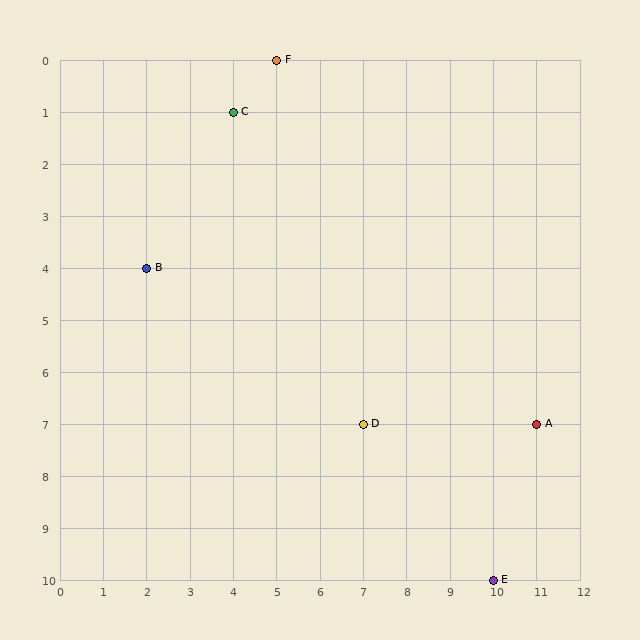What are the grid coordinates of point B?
Point B is at grid coordinates (2, 4).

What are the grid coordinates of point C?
Point C is at grid coordinates (4, 1).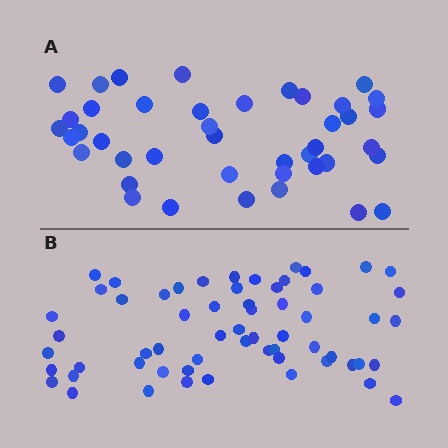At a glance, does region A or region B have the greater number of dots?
Region B (the bottom region) has more dots.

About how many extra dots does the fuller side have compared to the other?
Region B has approximately 20 more dots than region A.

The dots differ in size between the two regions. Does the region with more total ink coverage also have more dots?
No. Region A has more total ink coverage because its dots are larger, but region B actually contains more individual dots. Total area can be misleading — the number of items is what matters here.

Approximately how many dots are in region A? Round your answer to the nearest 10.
About 40 dots. (The exact count is 42, which rounds to 40.)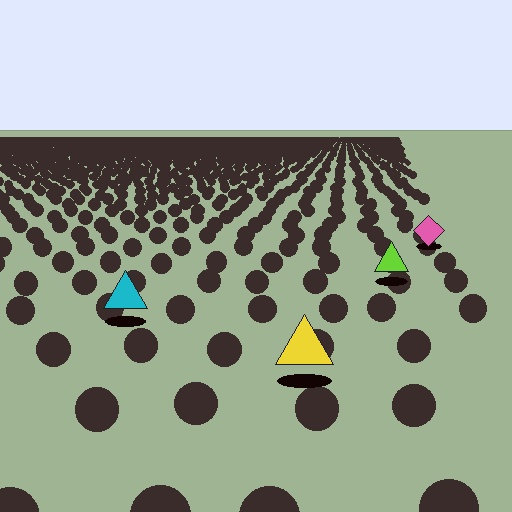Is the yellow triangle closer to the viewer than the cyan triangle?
Yes. The yellow triangle is closer — you can tell from the texture gradient: the ground texture is coarser near it.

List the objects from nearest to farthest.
From nearest to farthest: the yellow triangle, the cyan triangle, the lime triangle, the pink diamond.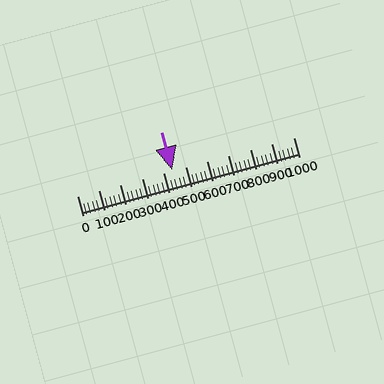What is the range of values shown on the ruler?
The ruler shows values from 0 to 1000.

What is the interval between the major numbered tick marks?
The major tick marks are spaced 100 units apart.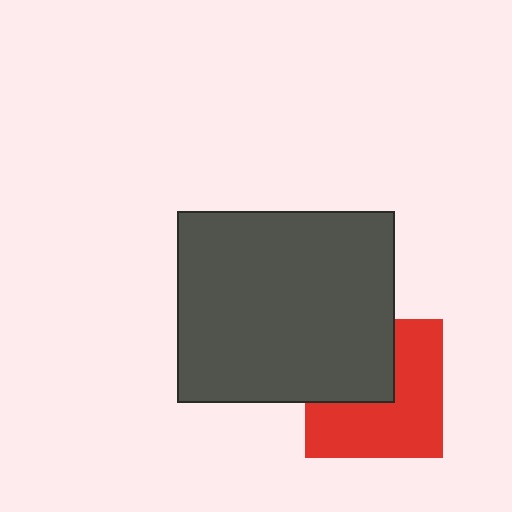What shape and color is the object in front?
The object in front is a dark gray rectangle.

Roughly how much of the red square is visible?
About half of it is visible (roughly 60%).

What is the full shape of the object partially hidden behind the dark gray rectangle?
The partially hidden object is a red square.